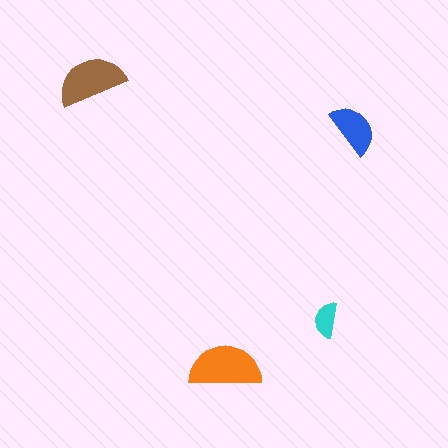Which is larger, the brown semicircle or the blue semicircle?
The brown one.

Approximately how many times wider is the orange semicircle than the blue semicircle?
About 1.5 times wider.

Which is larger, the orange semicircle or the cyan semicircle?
The orange one.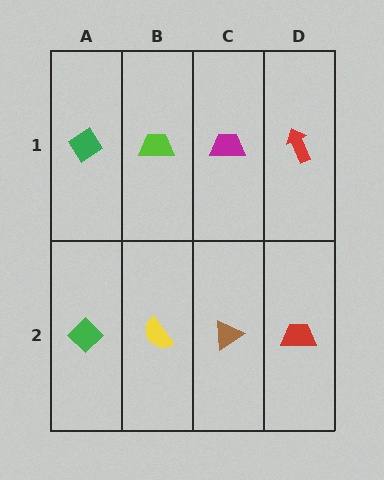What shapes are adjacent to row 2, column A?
A green diamond (row 1, column A), a yellow semicircle (row 2, column B).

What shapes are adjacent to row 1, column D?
A red trapezoid (row 2, column D), a magenta trapezoid (row 1, column C).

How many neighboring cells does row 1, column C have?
3.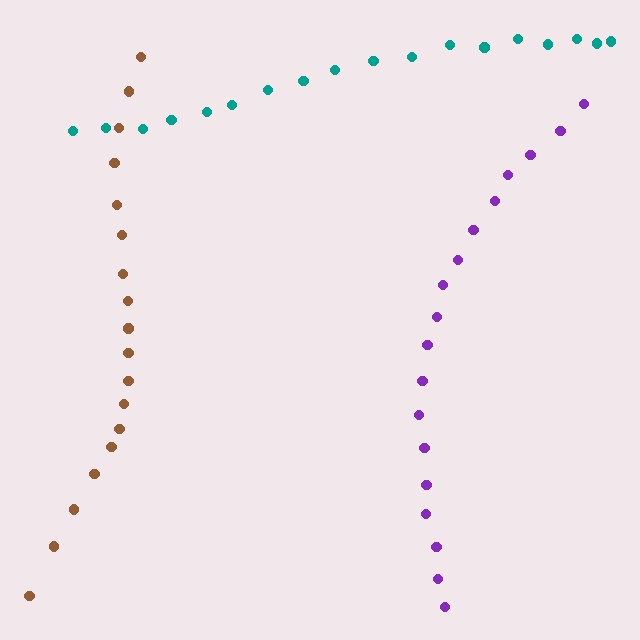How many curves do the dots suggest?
There are 3 distinct paths.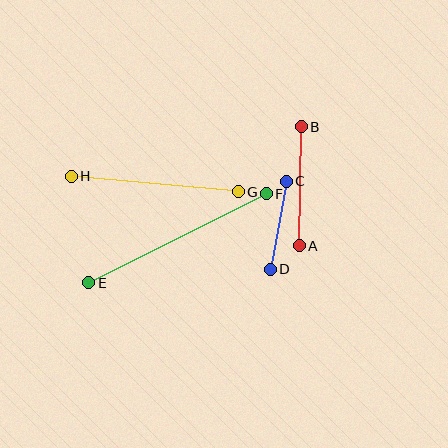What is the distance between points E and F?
The distance is approximately 199 pixels.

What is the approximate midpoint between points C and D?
The midpoint is at approximately (278, 225) pixels.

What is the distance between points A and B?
The distance is approximately 119 pixels.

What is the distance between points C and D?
The distance is approximately 90 pixels.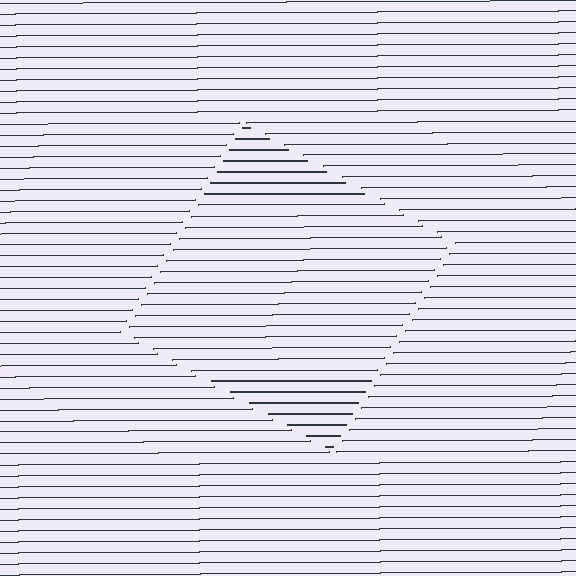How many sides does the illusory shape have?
4 sides — the line-ends trace a square.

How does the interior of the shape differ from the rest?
The interior of the shape contains the same grating, shifted by half a period — the contour is defined by the phase discontinuity where line-ends from the inner and outer gratings abut.